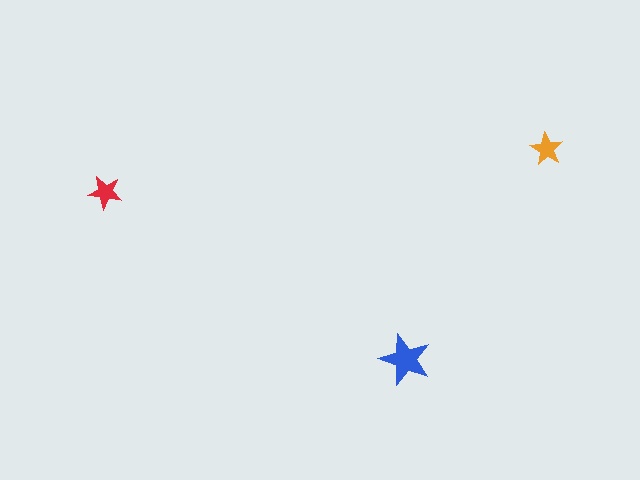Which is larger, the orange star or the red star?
The red one.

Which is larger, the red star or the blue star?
The blue one.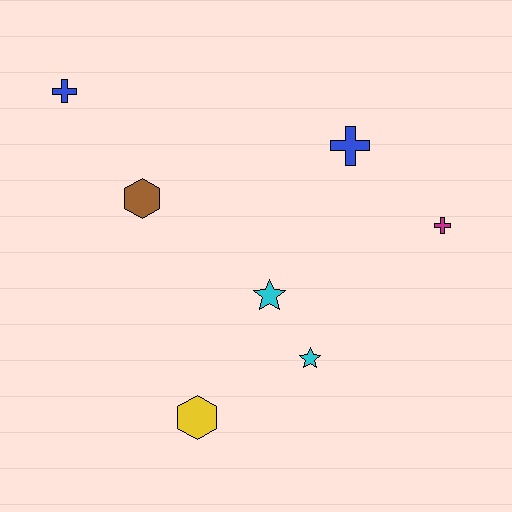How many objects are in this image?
There are 7 objects.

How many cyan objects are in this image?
There are 2 cyan objects.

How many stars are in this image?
There are 2 stars.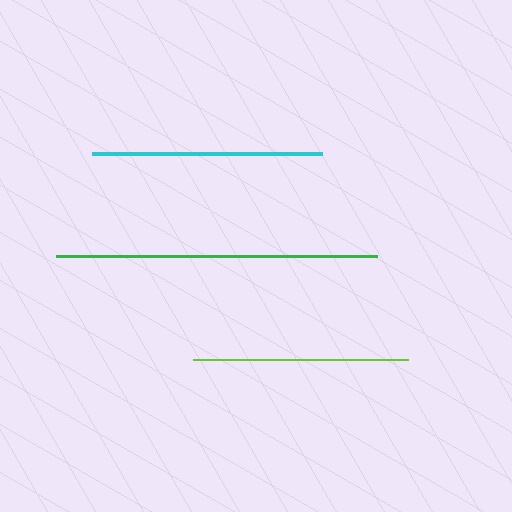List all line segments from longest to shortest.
From longest to shortest: green, cyan, lime.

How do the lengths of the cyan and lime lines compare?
The cyan and lime lines are approximately the same length.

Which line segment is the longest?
The green line is the longest at approximately 321 pixels.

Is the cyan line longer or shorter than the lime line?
The cyan line is longer than the lime line.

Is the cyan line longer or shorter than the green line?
The green line is longer than the cyan line.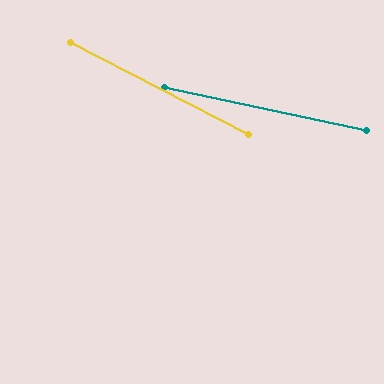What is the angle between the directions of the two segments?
Approximately 16 degrees.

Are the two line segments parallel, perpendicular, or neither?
Neither parallel nor perpendicular — they differ by about 16°.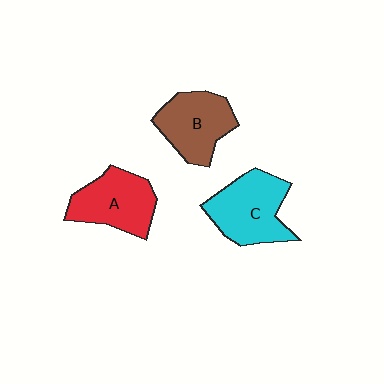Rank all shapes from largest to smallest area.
From largest to smallest: C (cyan), A (red), B (brown).